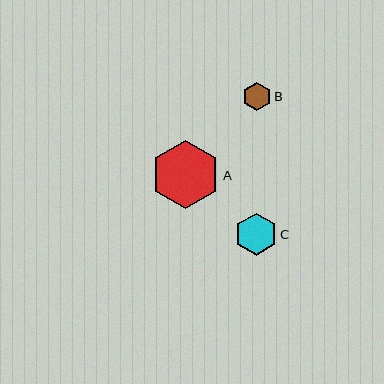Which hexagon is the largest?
Hexagon A is the largest with a size of approximately 69 pixels.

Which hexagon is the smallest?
Hexagon B is the smallest with a size of approximately 28 pixels.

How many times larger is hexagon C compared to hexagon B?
Hexagon C is approximately 1.5 times the size of hexagon B.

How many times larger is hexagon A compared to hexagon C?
Hexagon A is approximately 1.6 times the size of hexagon C.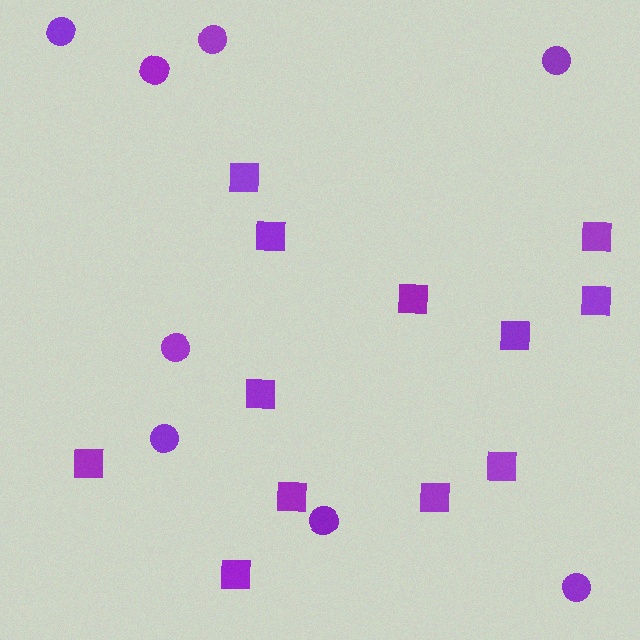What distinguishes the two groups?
There are 2 groups: one group of squares (12) and one group of circles (8).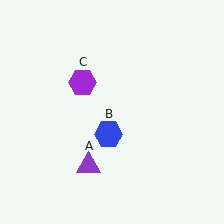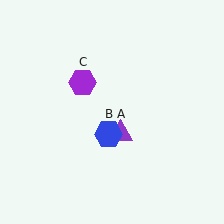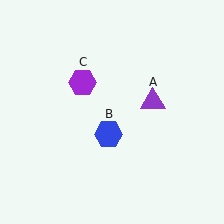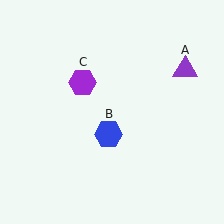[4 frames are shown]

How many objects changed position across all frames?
1 object changed position: purple triangle (object A).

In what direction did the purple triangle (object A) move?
The purple triangle (object A) moved up and to the right.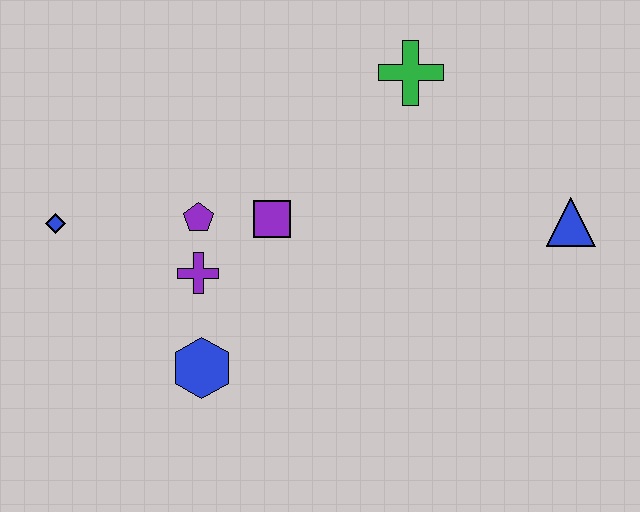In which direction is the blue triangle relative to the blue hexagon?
The blue triangle is to the right of the blue hexagon.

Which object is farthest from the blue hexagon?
The blue triangle is farthest from the blue hexagon.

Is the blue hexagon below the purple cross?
Yes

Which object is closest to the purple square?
The purple pentagon is closest to the purple square.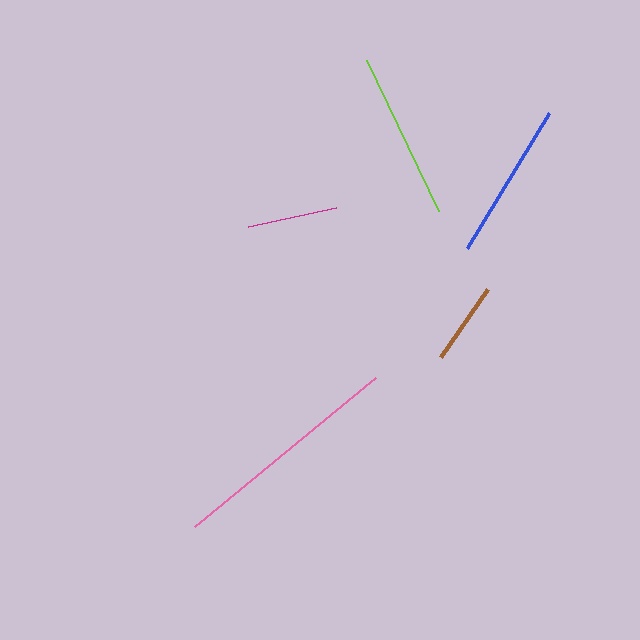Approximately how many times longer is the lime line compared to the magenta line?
The lime line is approximately 1.9 times the length of the magenta line.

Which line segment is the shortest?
The brown line is the shortest at approximately 83 pixels.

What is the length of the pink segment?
The pink segment is approximately 234 pixels long.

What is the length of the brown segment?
The brown segment is approximately 83 pixels long.